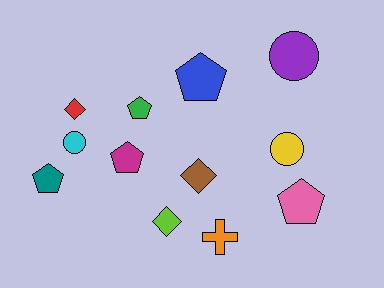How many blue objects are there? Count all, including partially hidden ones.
There is 1 blue object.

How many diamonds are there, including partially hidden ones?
There are 3 diamonds.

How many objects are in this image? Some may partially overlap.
There are 12 objects.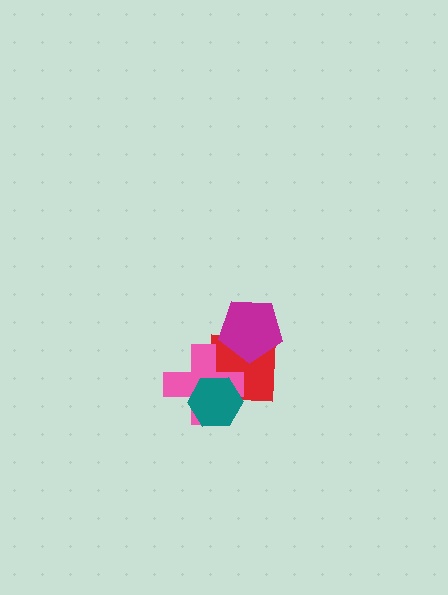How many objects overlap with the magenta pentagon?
1 object overlaps with the magenta pentagon.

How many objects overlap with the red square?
3 objects overlap with the red square.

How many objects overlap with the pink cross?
2 objects overlap with the pink cross.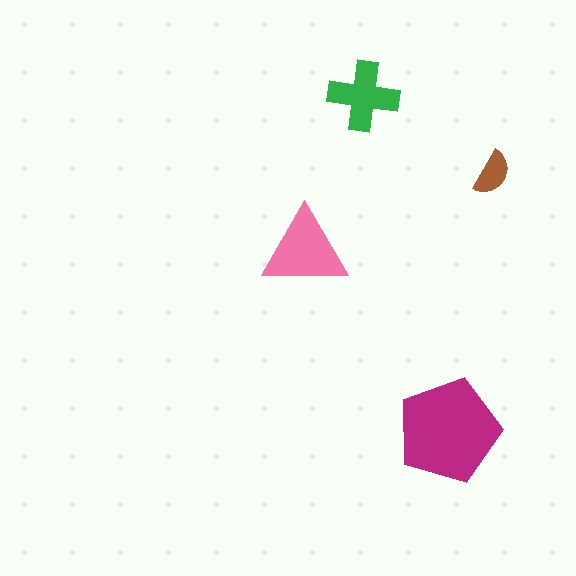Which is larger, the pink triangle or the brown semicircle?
The pink triangle.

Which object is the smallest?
The brown semicircle.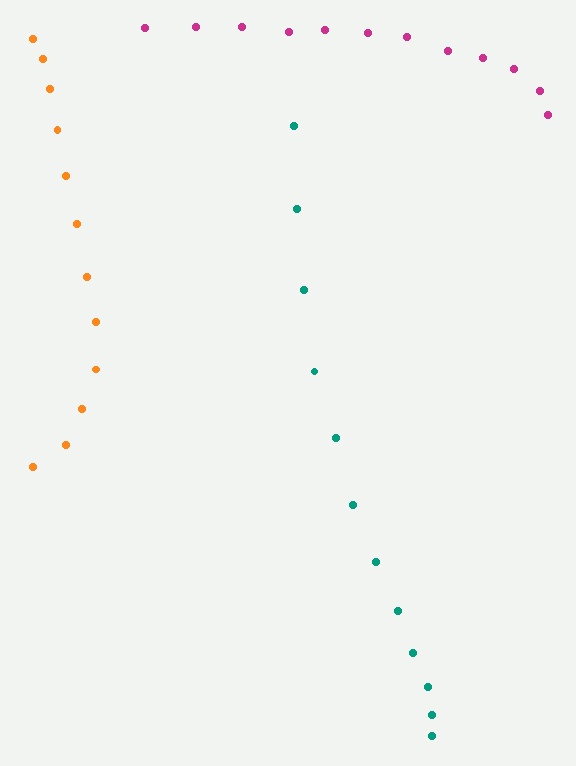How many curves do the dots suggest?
There are 3 distinct paths.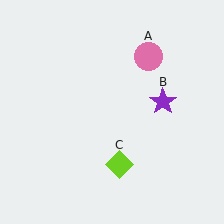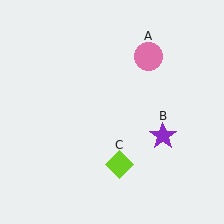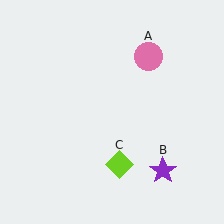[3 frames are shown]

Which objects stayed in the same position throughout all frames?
Pink circle (object A) and lime diamond (object C) remained stationary.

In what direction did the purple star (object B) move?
The purple star (object B) moved down.